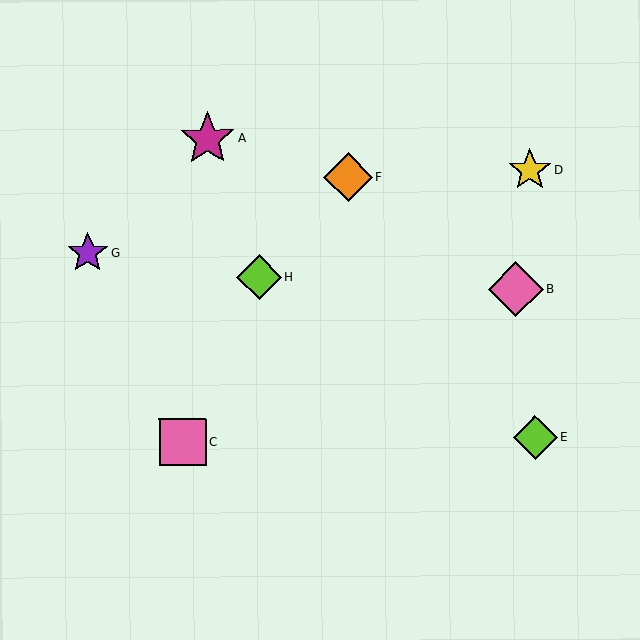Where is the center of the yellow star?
The center of the yellow star is at (530, 170).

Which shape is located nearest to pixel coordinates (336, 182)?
The orange diamond (labeled F) at (348, 177) is nearest to that location.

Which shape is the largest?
The magenta star (labeled A) is the largest.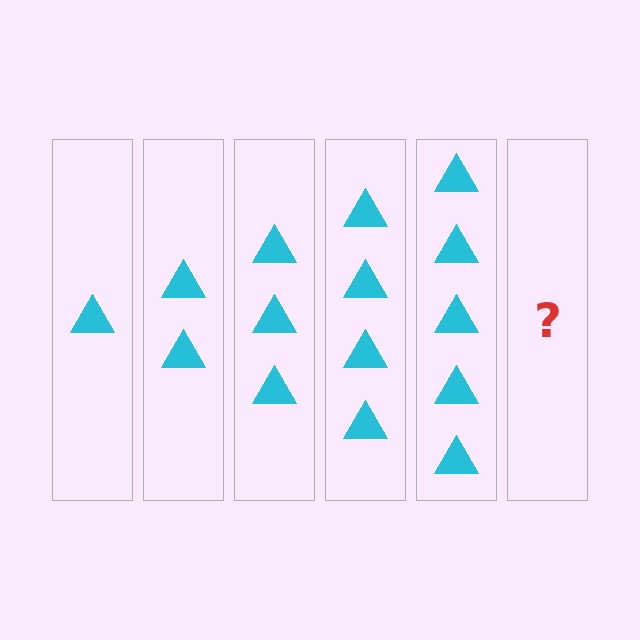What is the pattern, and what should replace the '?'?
The pattern is that each step adds one more triangle. The '?' should be 6 triangles.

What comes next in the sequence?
The next element should be 6 triangles.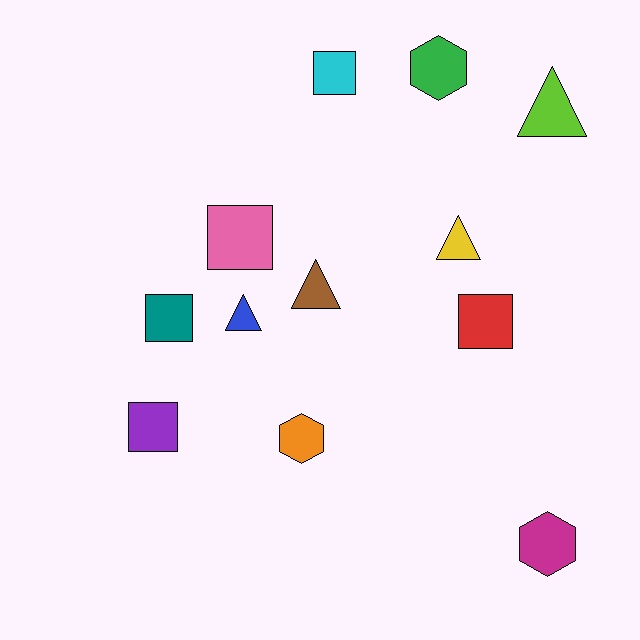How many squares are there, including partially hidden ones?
There are 5 squares.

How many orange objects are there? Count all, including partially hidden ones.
There is 1 orange object.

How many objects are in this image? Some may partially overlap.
There are 12 objects.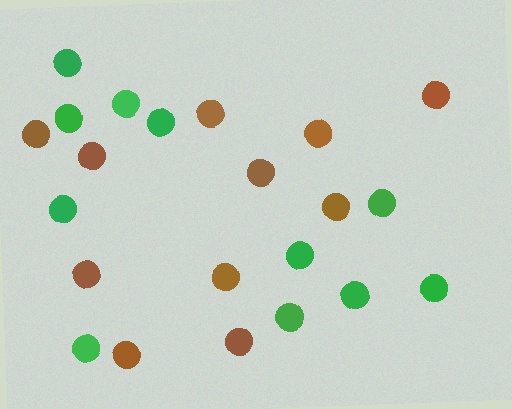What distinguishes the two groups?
There are 2 groups: one group of brown circles (11) and one group of green circles (11).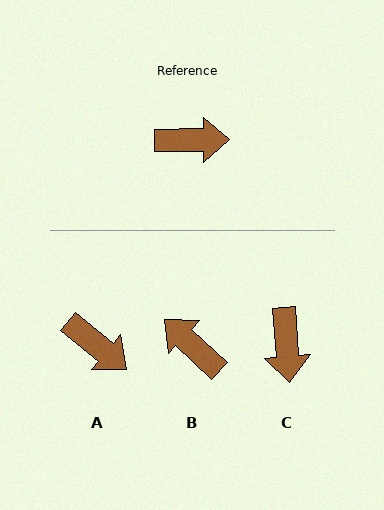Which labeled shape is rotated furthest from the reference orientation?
B, about 136 degrees away.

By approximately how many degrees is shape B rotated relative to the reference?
Approximately 136 degrees counter-clockwise.